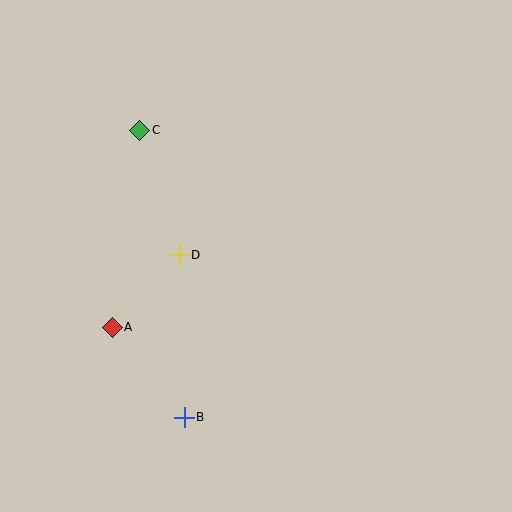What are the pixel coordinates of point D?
Point D is at (179, 255).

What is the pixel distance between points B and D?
The distance between B and D is 162 pixels.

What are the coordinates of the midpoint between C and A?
The midpoint between C and A is at (126, 229).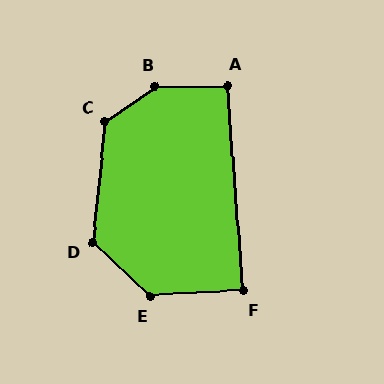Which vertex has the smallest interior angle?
F, at approximately 89 degrees.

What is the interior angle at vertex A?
Approximately 94 degrees (approximately right).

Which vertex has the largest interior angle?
B, at approximately 145 degrees.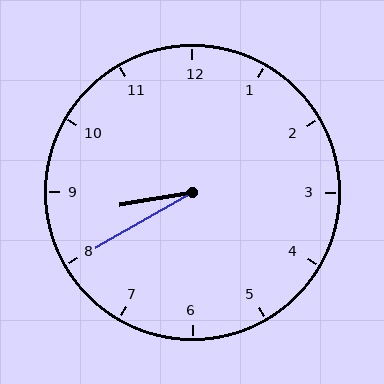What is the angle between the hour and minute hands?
Approximately 20 degrees.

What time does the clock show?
8:40.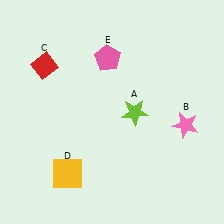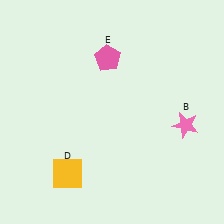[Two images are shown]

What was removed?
The red diamond (C), the lime star (A) were removed in Image 2.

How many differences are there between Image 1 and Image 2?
There are 2 differences between the two images.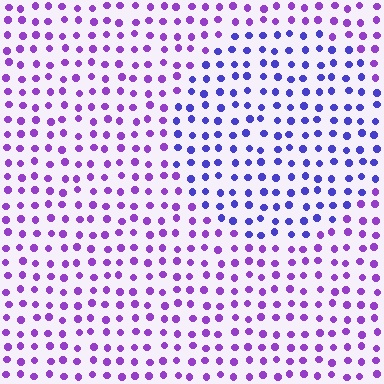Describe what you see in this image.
The image is filled with small purple elements in a uniform arrangement. A circle-shaped region is visible where the elements are tinted to a slightly different hue, forming a subtle color boundary.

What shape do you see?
I see a circle.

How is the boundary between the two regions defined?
The boundary is defined purely by a slight shift in hue (about 35 degrees). Spacing, size, and orientation are identical on both sides.